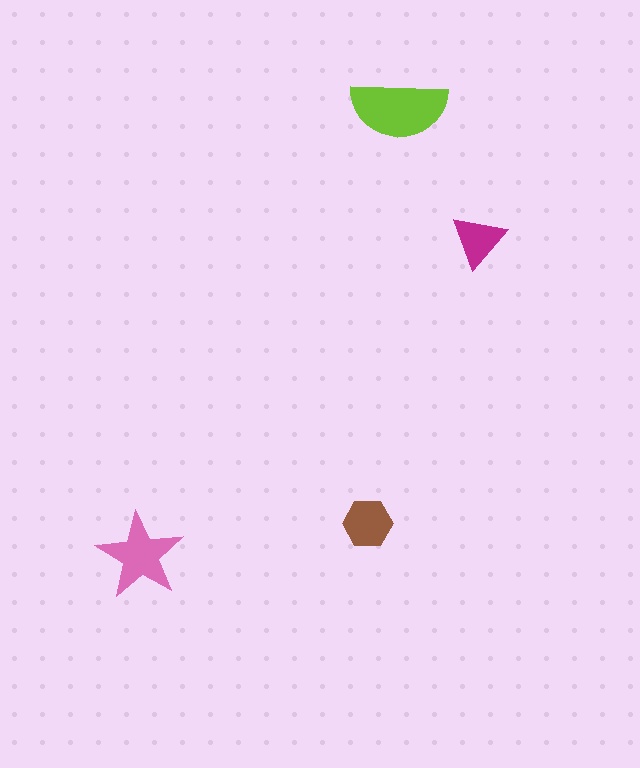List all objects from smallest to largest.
The magenta triangle, the brown hexagon, the pink star, the lime semicircle.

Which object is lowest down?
The pink star is bottommost.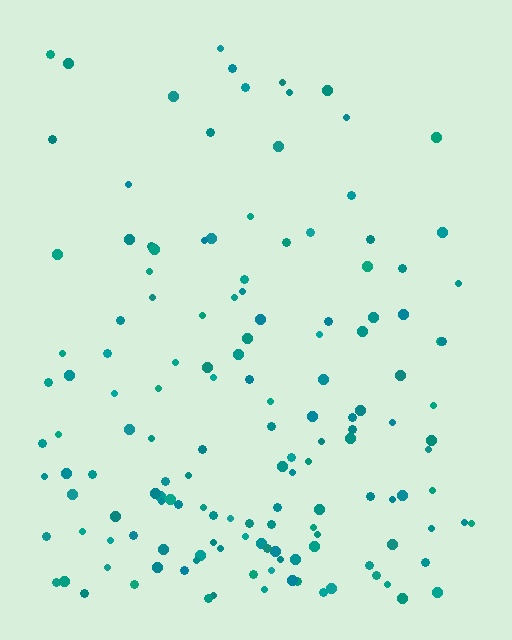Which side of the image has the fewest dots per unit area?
The top.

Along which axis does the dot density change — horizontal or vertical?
Vertical.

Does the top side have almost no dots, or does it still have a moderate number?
Still a moderate number, just noticeably fewer than the bottom.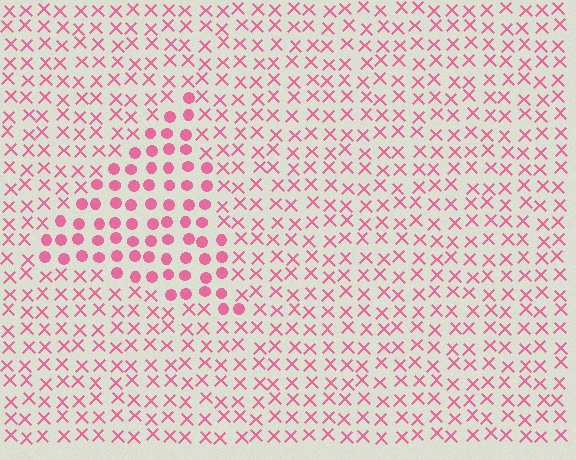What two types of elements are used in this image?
The image uses circles inside the triangle region and X marks outside it.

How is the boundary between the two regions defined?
The boundary is defined by a change in element shape: circles inside vs. X marks outside. All elements share the same color and spacing.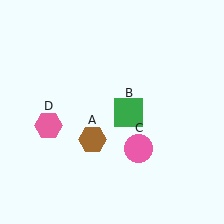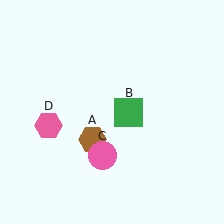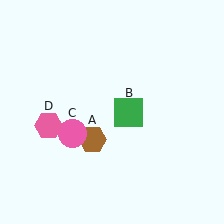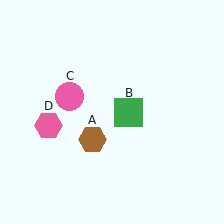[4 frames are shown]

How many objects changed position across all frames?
1 object changed position: pink circle (object C).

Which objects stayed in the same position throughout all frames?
Brown hexagon (object A) and green square (object B) and pink hexagon (object D) remained stationary.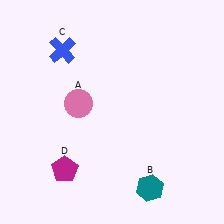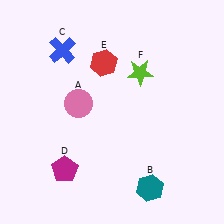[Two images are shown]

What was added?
A red hexagon (E), a lime star (F) were added in Image 2.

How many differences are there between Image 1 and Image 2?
There are 2 differences between the two images.